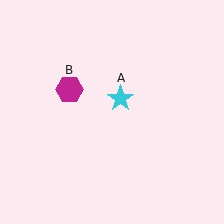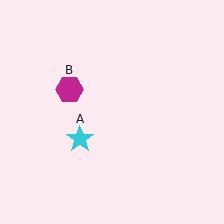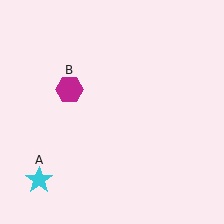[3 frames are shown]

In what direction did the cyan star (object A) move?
The cyan star (object A) moved down and to the left.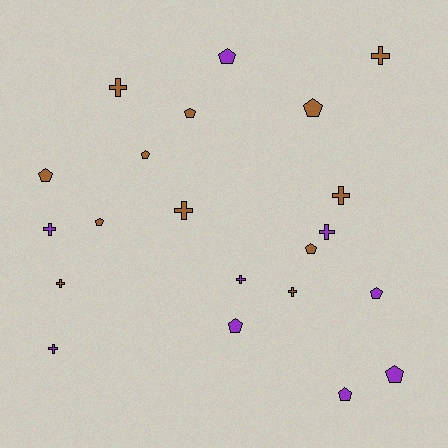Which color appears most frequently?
Brown, with 12 objects.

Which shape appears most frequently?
Pentagon, with 11 objects.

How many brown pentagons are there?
There are 6 brown pentagons.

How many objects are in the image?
There are 21 objects.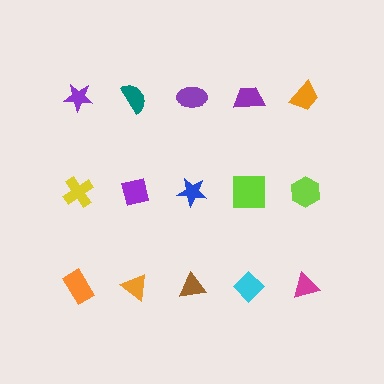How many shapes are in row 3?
5 shapes.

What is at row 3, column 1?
An orange rectangle.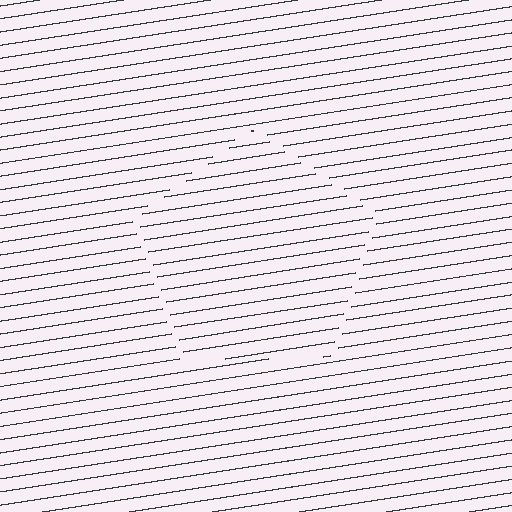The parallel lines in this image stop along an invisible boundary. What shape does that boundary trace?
An illusory pentagon. The interior of the shape contains the same grating, shifted by half a period — the contour is defined by the phase discontinuity where line-ends from the inner and outer gratings abut.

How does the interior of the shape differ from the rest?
The interior of the shape contains the same grating, shifted by half a period — the contour is defined by the phase discontinuity where line-ends from the inner and outer gratings abut.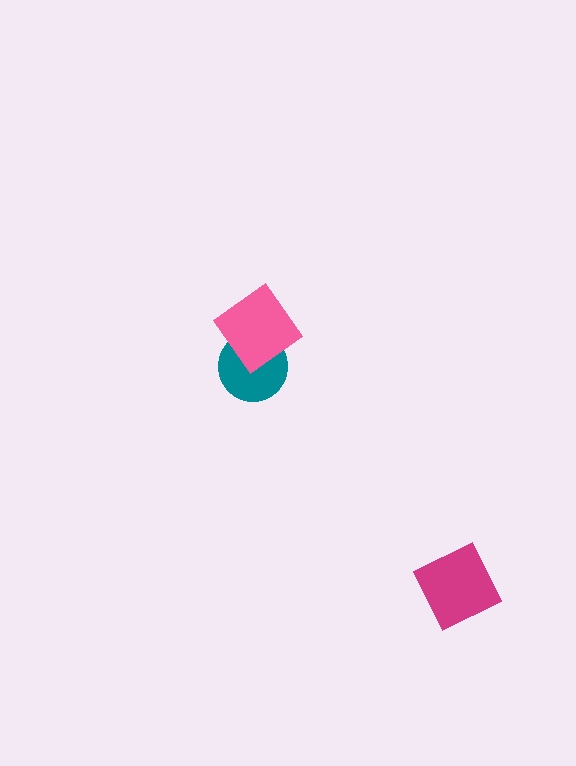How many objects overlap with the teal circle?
1 object overlaps with the teal circle.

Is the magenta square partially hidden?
No, no other shape covers it.